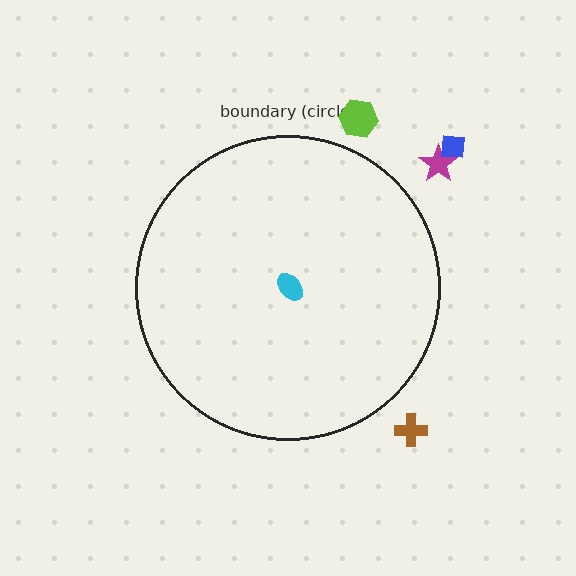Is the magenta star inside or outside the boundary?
Outside.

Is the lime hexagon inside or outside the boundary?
Outside.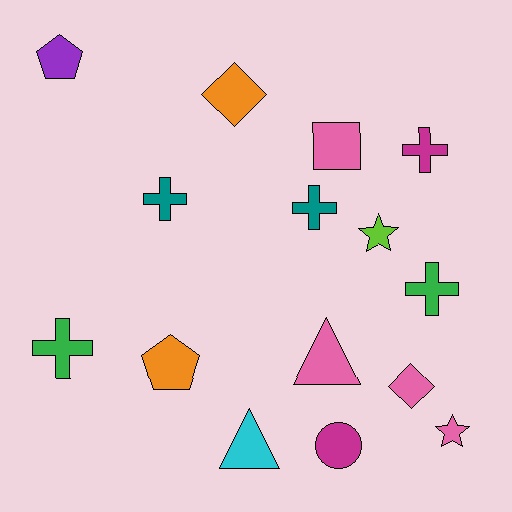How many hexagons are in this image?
There are no hexagons.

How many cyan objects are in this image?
There is 1 cyan object.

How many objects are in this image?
There are 15 objects.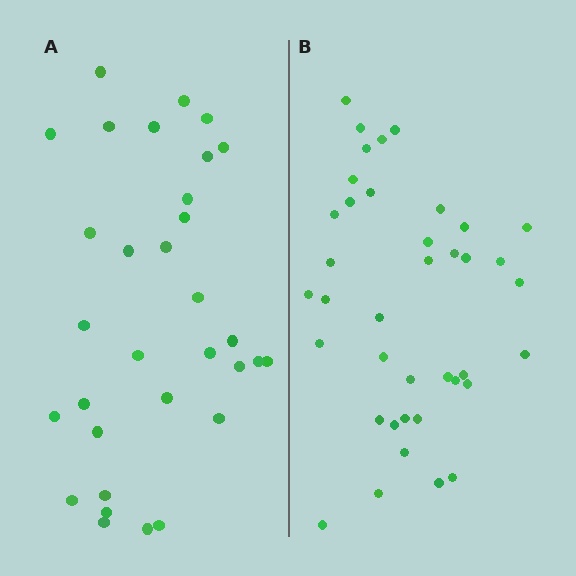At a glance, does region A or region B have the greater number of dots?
Region B (the right region) has more dots.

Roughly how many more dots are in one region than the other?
Region B has roughly 8 or so more dots than region A.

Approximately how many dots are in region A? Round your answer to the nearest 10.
About 30 dots. (The exact count is 32, which rounds to 30.)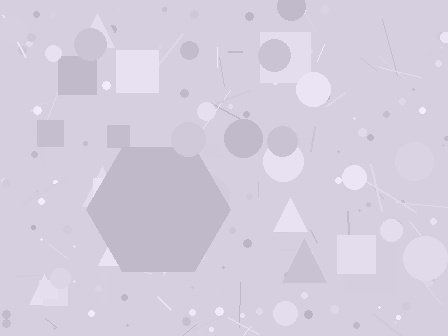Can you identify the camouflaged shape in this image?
The camouflaged shape is a hexagon.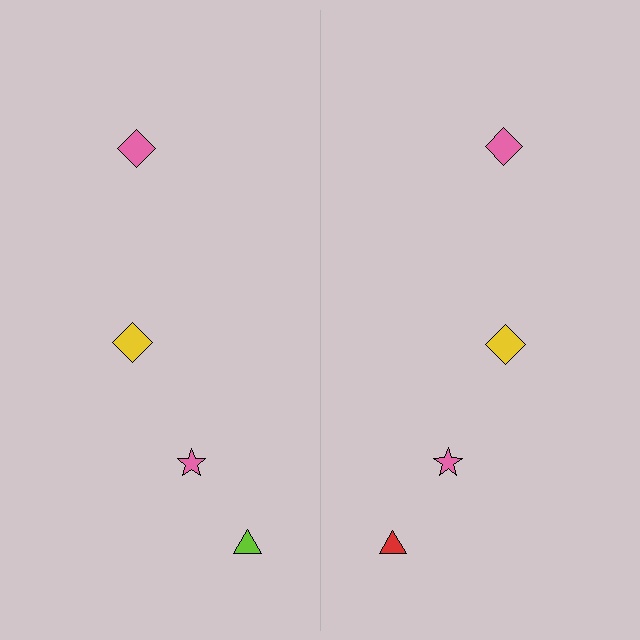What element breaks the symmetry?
The red triangle on the right side breaks the symmetry — its mirror counterpart is lime.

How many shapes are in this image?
There are 8 shapes in this image.